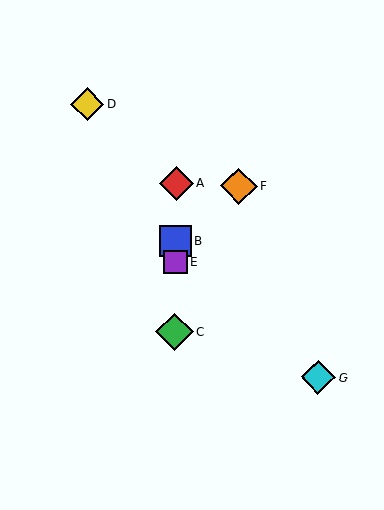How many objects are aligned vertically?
4 objects (A, B, C, E) are aligned vertically.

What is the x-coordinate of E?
Object E is at x≈175.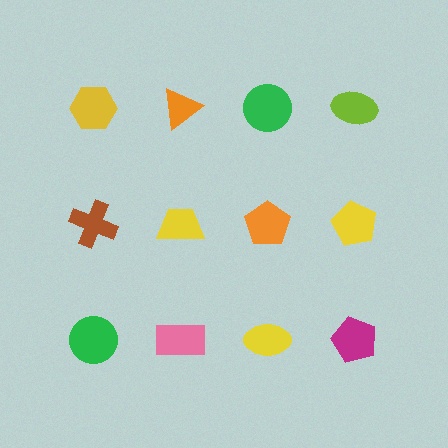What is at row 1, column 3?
A green circle.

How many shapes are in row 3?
4 shapes.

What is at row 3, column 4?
A magenta pentagon.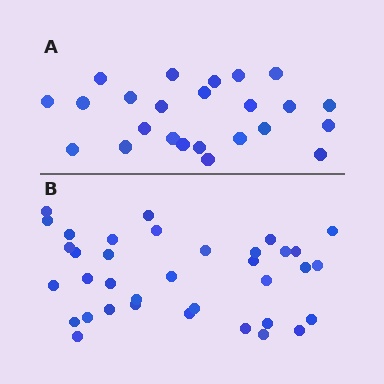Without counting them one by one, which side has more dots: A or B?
Region B (the bottom region) has more dots.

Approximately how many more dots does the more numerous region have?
Region B has roughly 12 or so more dots than region A.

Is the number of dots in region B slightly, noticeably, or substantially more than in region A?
Region B has substantially more. The ratio is roughly 1.5 to 1.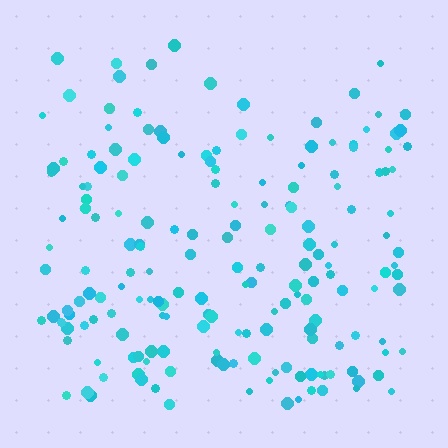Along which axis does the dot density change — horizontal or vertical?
Vertical.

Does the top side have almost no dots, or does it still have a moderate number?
Still a moderate number, just noticeably fewer than the bottom.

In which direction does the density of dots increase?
From top to bottom, with the bottom side densest.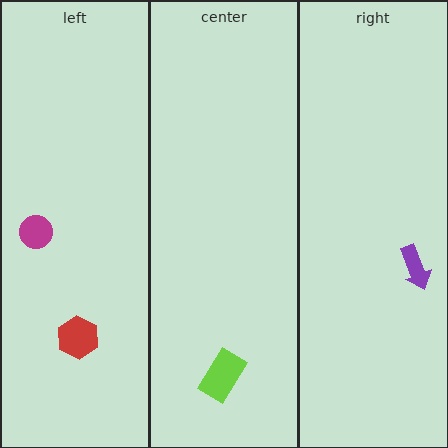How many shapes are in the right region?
1.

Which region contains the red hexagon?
The left region.